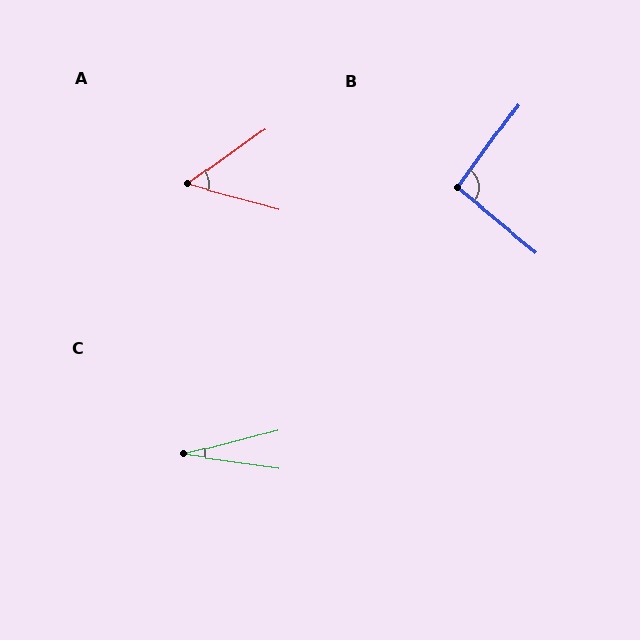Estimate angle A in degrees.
Approximately 50 degrees.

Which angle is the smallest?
C, at approximately 22 degrees.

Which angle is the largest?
B, at approximately 93 degrees.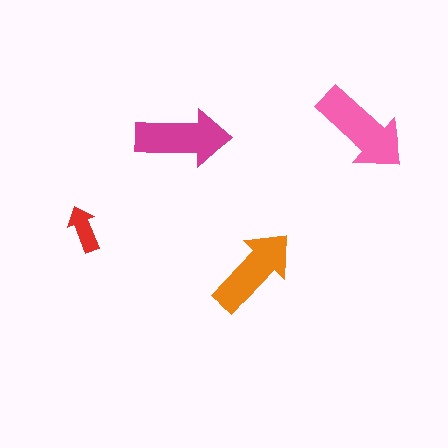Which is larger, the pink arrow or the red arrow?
The pink one.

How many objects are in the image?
There are 4 objects in the image.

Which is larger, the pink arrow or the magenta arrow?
The pink one.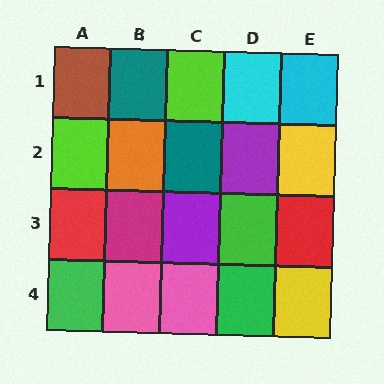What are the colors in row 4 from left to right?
Green, pink, pink, green, yellow.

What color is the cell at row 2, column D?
Purple.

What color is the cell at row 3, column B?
Magenta.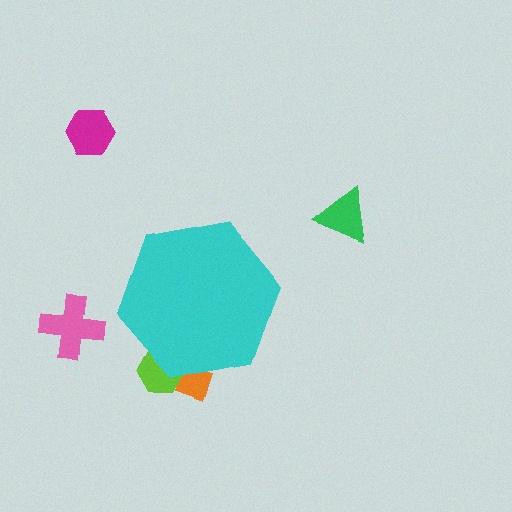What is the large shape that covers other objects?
A cyan hexagon.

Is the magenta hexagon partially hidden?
No, the magenta hexagon is fully visible.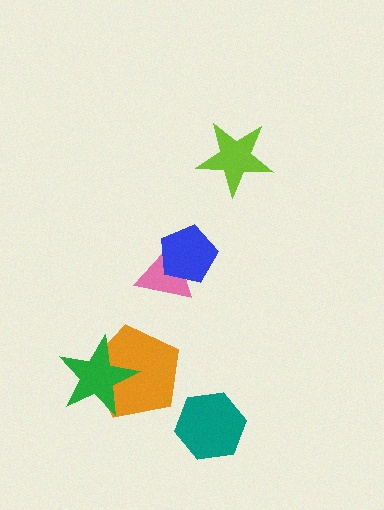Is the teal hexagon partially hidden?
No, no other shape covers it.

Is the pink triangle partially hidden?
Yes, it is partially covered by another shape.